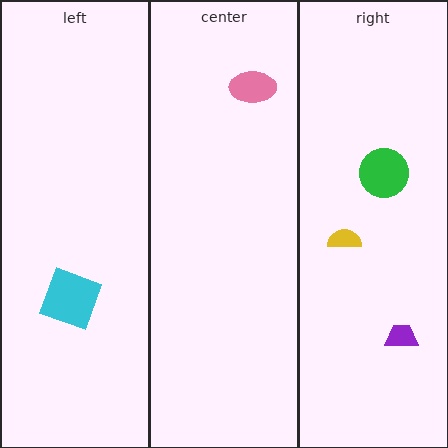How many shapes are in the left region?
1.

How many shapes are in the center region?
1.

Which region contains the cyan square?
The left region.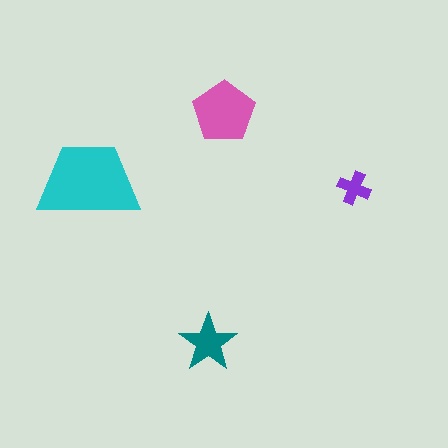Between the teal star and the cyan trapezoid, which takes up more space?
The cyan trapezoid.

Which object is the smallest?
The purple cross.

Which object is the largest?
The cyan trapezoid.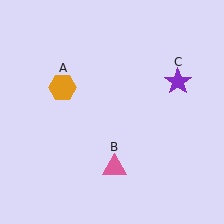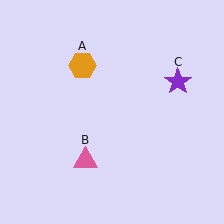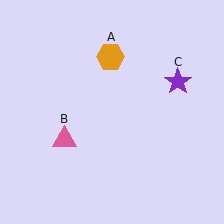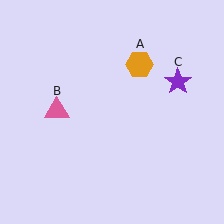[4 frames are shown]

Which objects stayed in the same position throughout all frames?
Purple star (object C) remained stationary.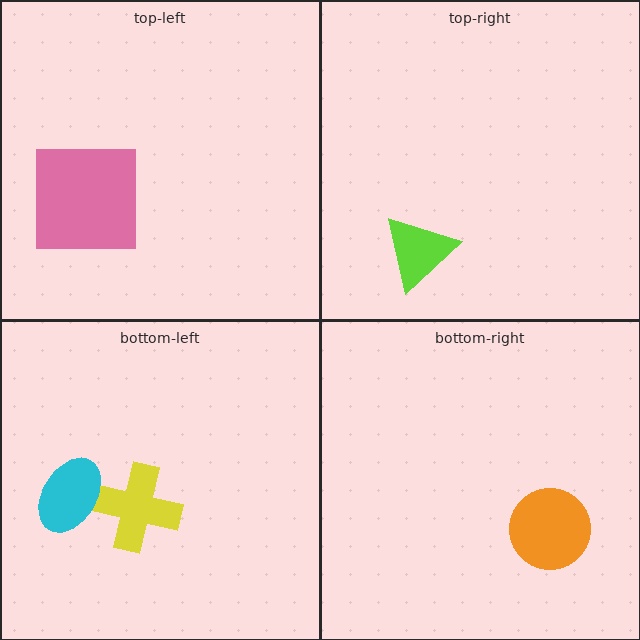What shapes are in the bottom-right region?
The orange circle.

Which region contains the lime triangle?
The top-right region.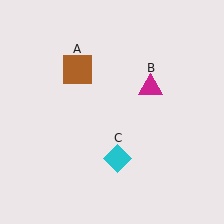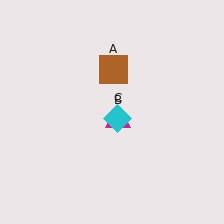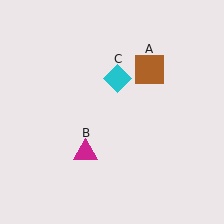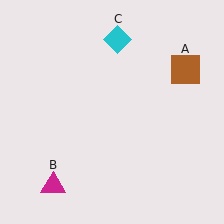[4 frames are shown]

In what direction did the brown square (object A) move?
The brown square (object A) moved right.